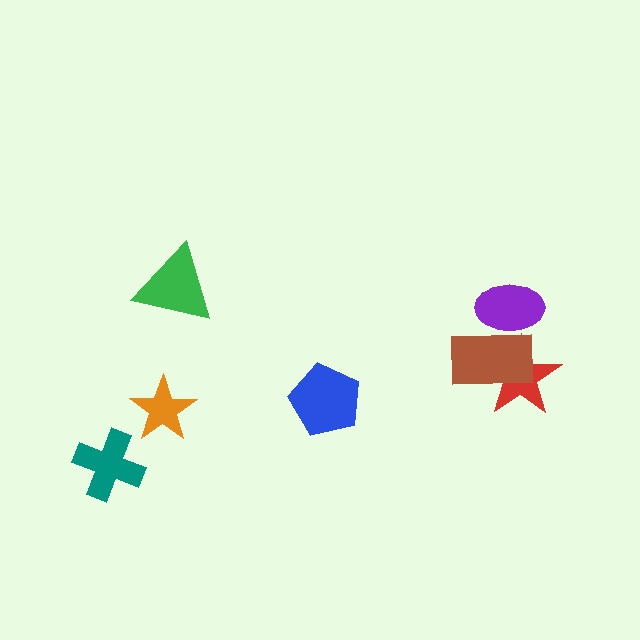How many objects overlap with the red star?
2 objects overlap with the red star.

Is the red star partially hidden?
Yes, it is partially covered by another shape.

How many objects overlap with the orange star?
0 objects overlap with the orange star.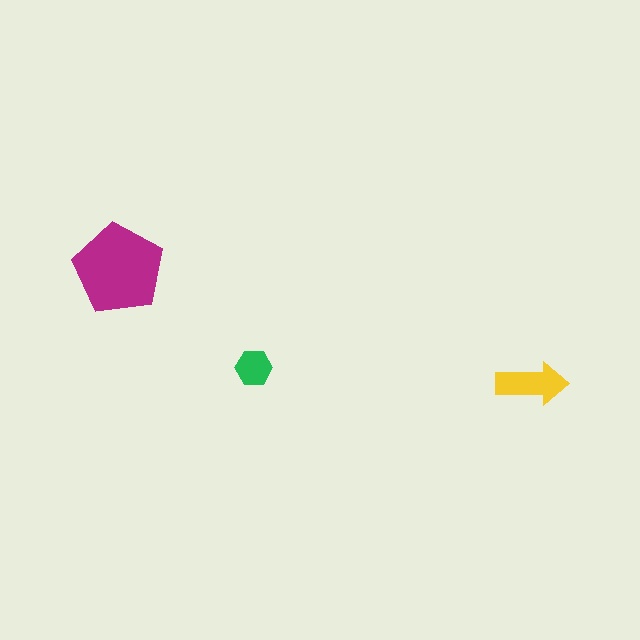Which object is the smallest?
The green hexagon.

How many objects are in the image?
There are 3 objects in the image.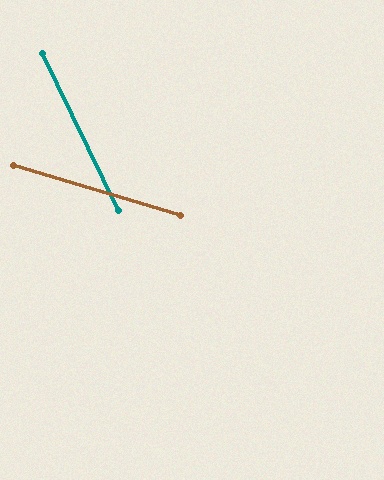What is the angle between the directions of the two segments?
Approximately 47 degrees.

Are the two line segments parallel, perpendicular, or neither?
Neither parallel nor perpendicular — they differ by about 47°.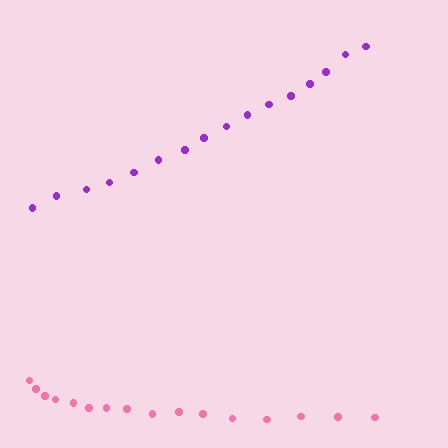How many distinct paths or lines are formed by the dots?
There are 2 distinct paths.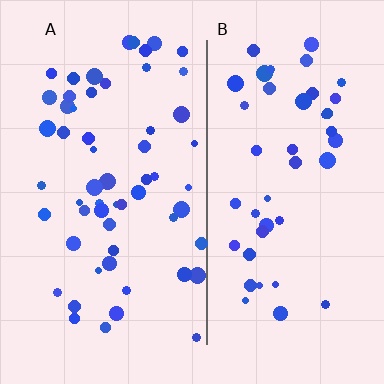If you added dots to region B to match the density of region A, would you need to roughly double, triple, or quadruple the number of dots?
Approximately double.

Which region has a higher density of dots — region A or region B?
A (the left).